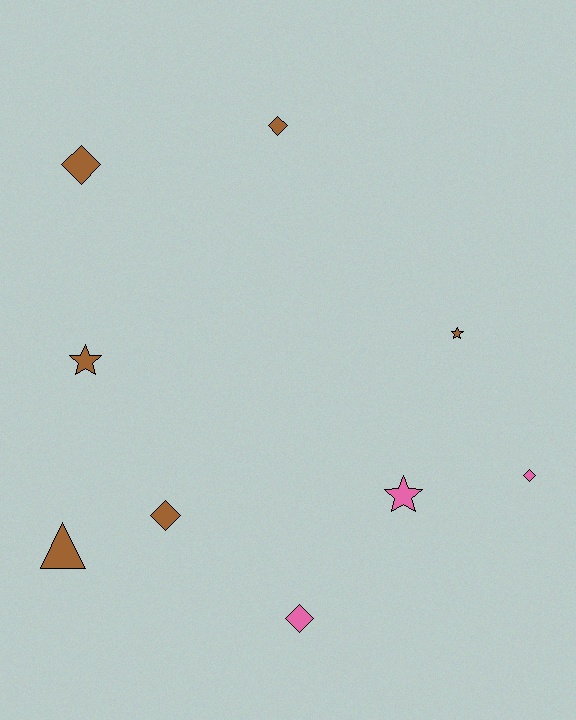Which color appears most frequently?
Brown, with 6 objects.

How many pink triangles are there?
There are no pink triangles.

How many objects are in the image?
There are 9 objects.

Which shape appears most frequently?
Diamond, with 5 objects.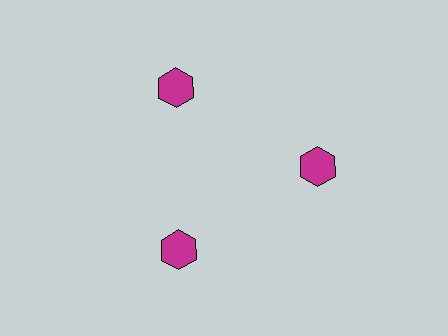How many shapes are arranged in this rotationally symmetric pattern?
There are 3 shapes, arranged in 3 groups of 1.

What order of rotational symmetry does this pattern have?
This pattern has 3-fold rotational symmetry.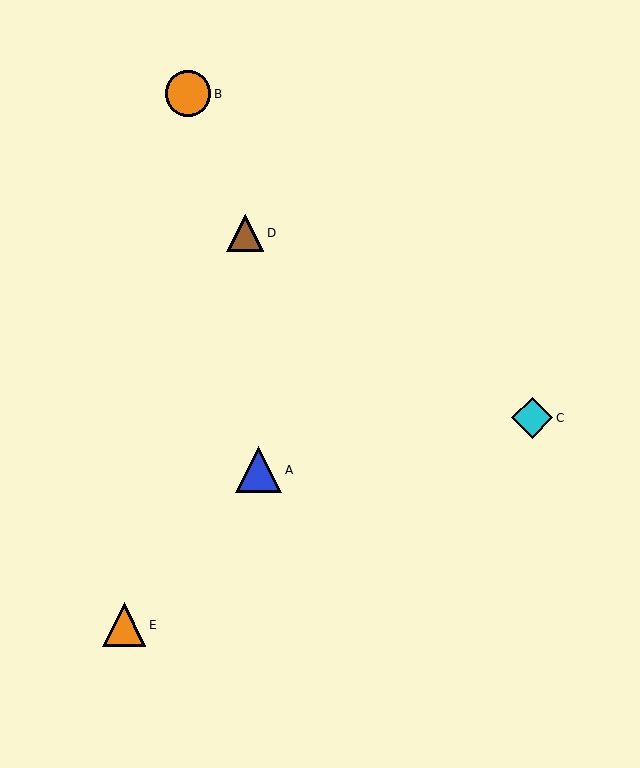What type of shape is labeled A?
Shape A is a blue triangle.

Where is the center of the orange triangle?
The center of the orange triangle is at (124, 625).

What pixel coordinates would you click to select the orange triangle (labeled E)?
Click at (124, 625) to select the orange triangle E.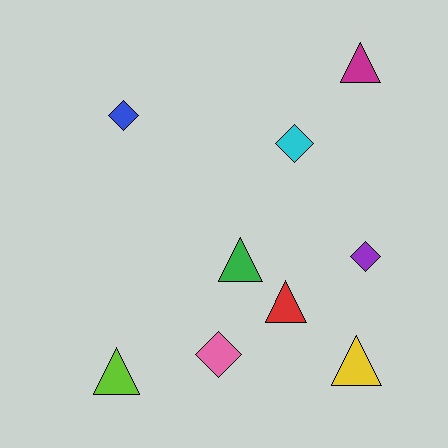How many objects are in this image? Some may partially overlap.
There are 9 objects.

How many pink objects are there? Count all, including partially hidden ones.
There is 1 pink object.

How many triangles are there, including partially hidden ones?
There are 5 triangles.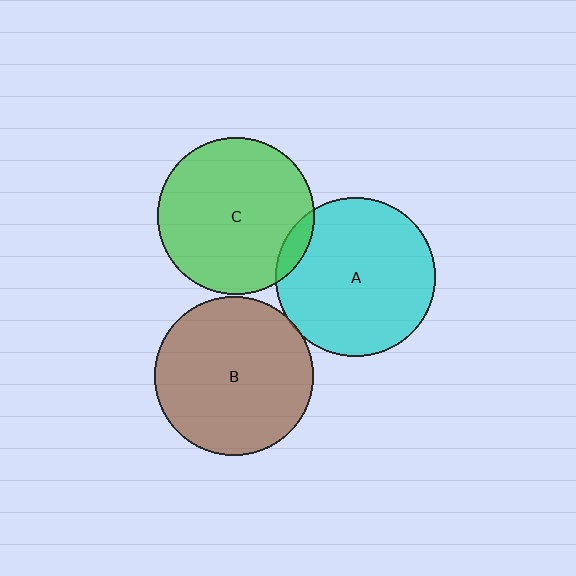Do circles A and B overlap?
Yes.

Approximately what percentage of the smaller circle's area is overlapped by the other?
Approximately 5%.